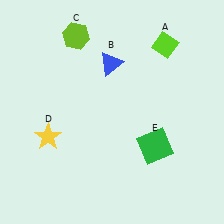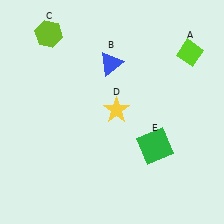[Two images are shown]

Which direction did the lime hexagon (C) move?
The lime hexagon (C) moved left.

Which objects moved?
The objects that moved are: the lime diamond (A), the lime hexagon (C), the yellow star (D).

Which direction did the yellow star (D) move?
The yellow star (D) moved right.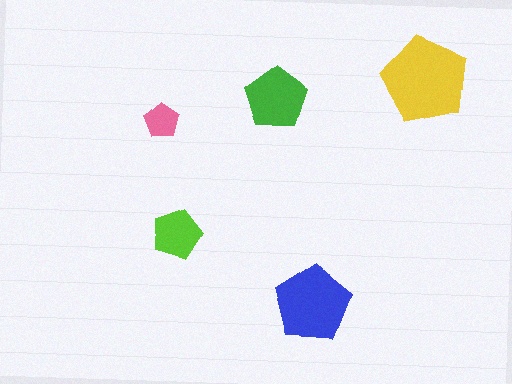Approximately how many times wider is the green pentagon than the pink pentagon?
About 2 times wider.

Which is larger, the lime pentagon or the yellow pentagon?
The yellow one.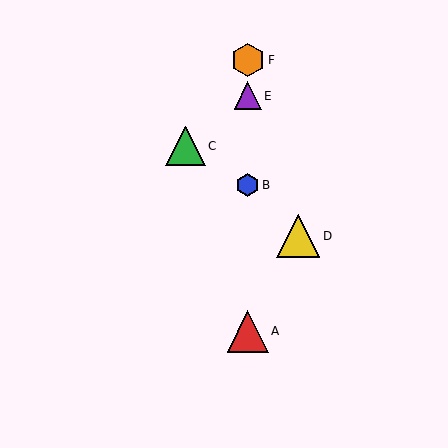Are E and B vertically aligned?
Yes, both are at x≈248.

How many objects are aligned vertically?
4 objects (A, B, E, F) are aligned vertically.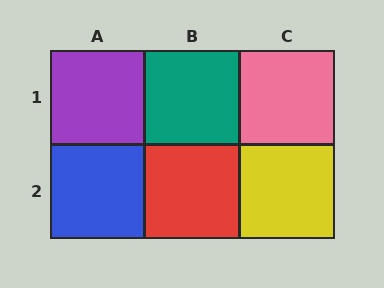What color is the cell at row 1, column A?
Purple.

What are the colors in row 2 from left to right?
Blue, red, yellow.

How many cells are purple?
1 cell is purple.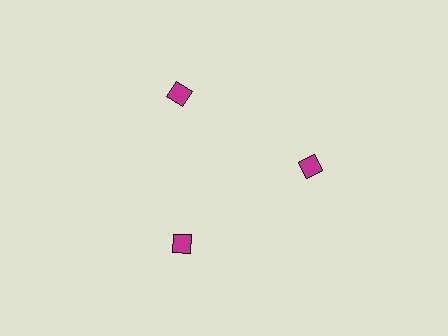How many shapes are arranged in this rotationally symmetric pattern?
There are 3 shapes, arranged in 3 groups of 1.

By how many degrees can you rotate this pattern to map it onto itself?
The pattern maps onto itself every 120 degrees of rotation.